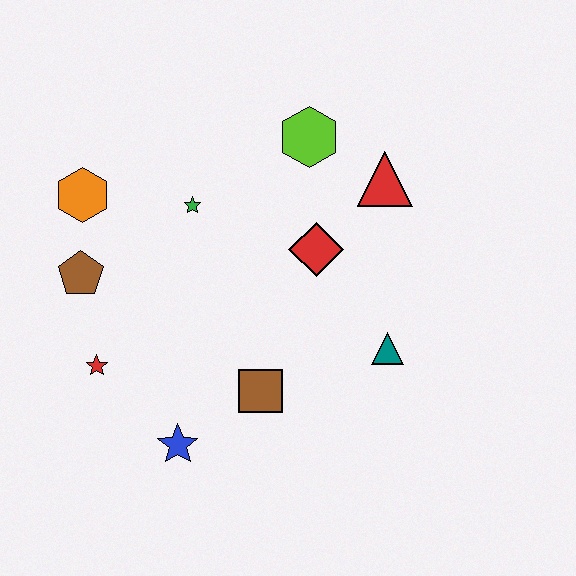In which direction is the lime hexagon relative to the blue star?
The lime hexagon is above the blue star.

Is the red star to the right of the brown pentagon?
Yes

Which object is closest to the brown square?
The blue star is closest to the brown square.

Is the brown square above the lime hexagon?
No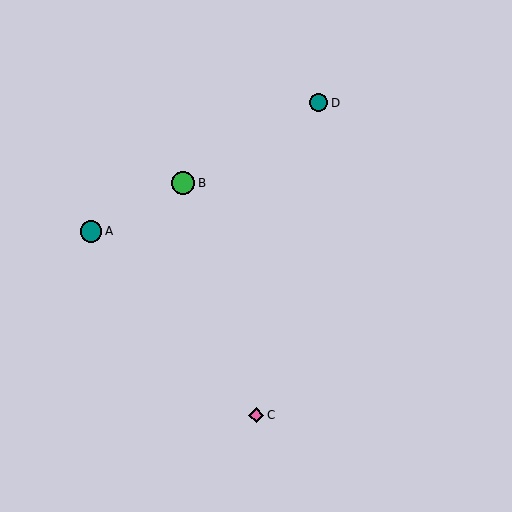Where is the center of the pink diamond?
The center of the pink diamond is at (256, 415).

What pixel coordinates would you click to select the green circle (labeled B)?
Click at (183, 183) to select the green circle B.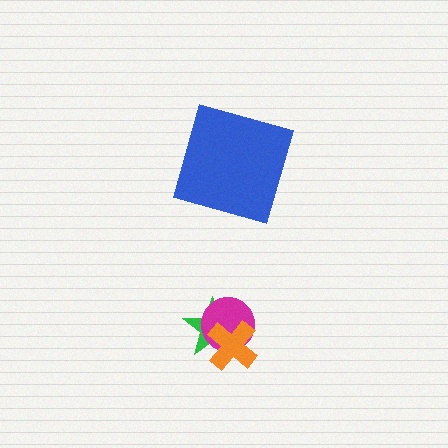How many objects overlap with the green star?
2 objects overlap with the green star.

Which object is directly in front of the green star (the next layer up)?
The magenta circle is directly in front of the green star.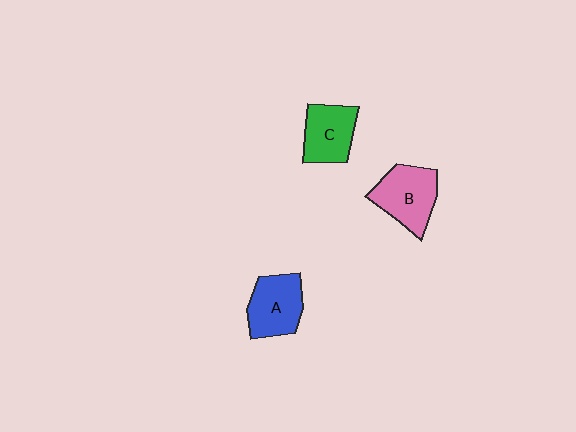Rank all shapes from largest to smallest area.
From largest to smallest: B (pink), A (blue), C (green).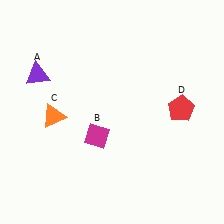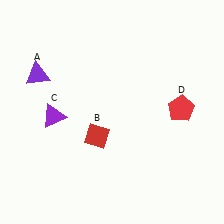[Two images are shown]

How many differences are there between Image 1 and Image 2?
There are 2 differences between the two images.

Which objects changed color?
B changed from magenta to red. C changed from orange to purple.